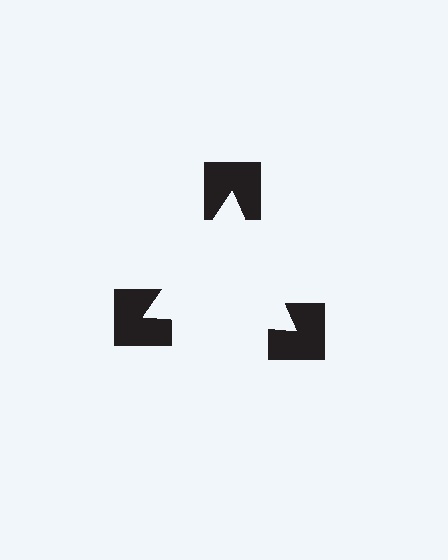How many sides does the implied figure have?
3 sides.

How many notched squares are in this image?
There are 3 — one at each vertex of the illusory triangle.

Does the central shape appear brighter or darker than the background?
It typically appears slightly brighter than the background, even though no actual brightness change is drawn.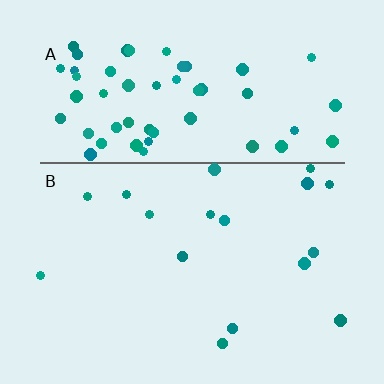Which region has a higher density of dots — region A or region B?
A (the top).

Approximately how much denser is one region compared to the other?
Approximately 3.6× — region A over region B.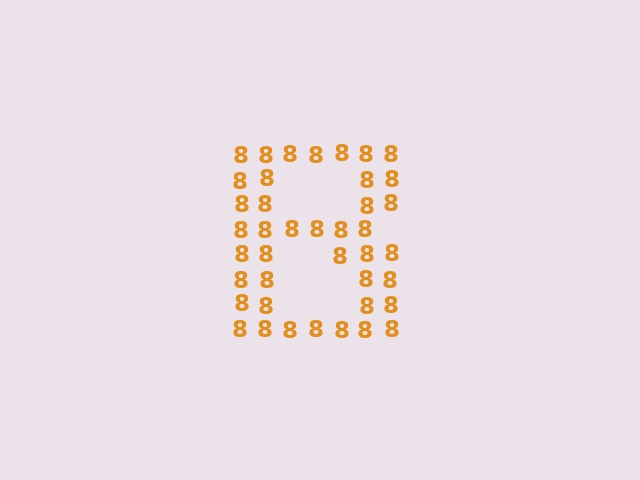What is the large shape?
The large shape is the letter B.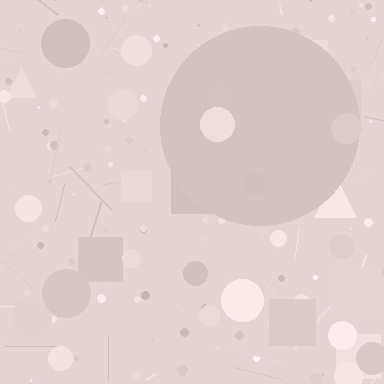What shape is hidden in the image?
A circle is hidden in the image.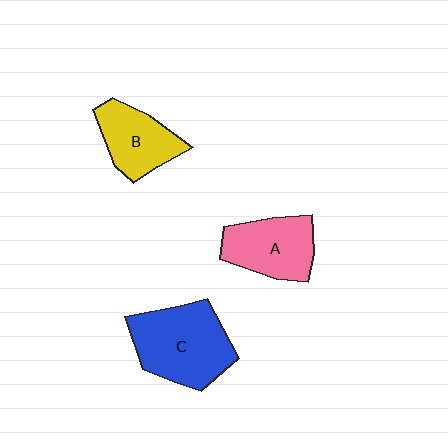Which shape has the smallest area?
Shape B (yellow).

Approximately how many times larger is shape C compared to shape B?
Approximately 1.5 times.